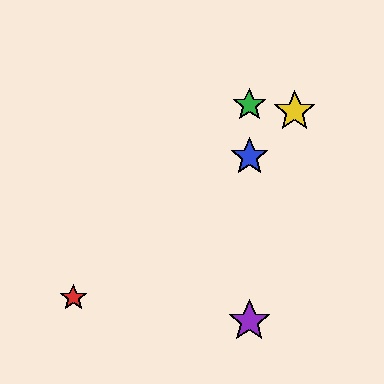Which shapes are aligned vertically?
The blue star, the green star, the purple star are aligned vertically.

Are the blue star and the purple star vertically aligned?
Yes, both are at x≈249.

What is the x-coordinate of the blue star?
The blue star is at x≈249.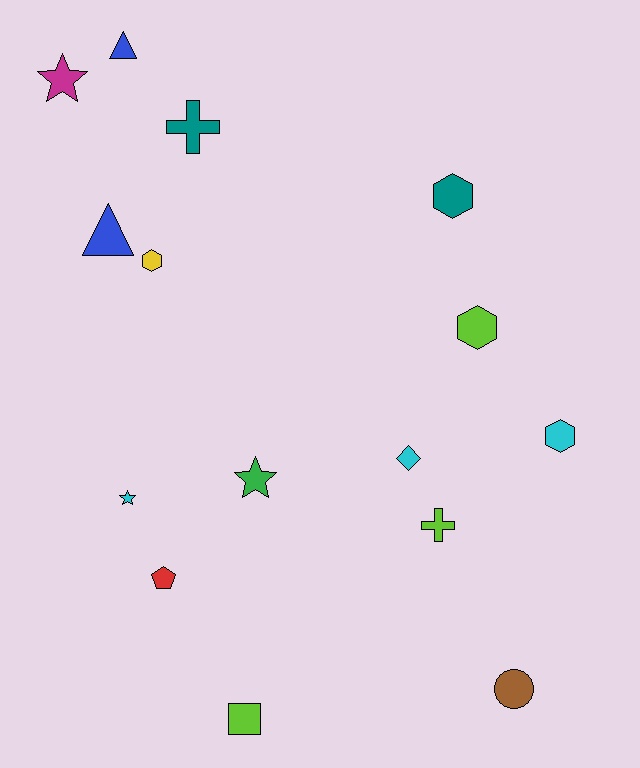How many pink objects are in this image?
There are no pink objects.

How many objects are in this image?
There are 15 objects.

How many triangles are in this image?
There are 2 triangles.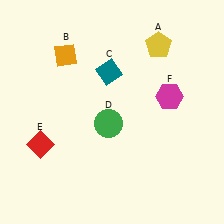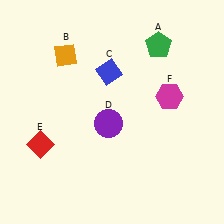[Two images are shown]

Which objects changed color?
A changed from yellow to green. C changed from teal to blue. D changed from green to purple.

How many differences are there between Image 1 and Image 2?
There are 3 differences between the two images.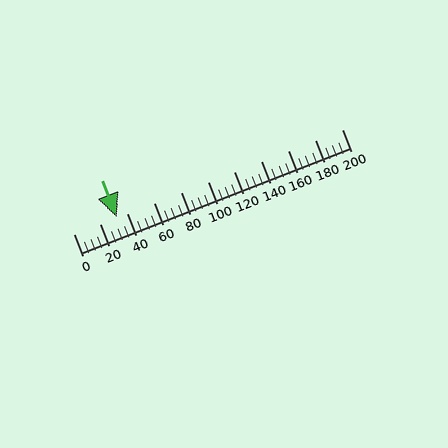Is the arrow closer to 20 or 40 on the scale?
The arrow is closer to 40.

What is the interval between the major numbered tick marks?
The major tick marks are spaced 20 units apart.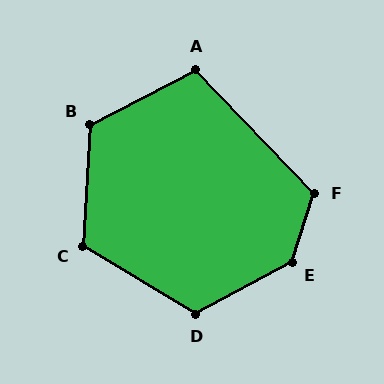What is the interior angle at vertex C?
Approximately 117 degrees (obtuse).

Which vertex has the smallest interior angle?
A, at approximately 106 degrees.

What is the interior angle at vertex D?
Approximately 121 degrees (obtuse).